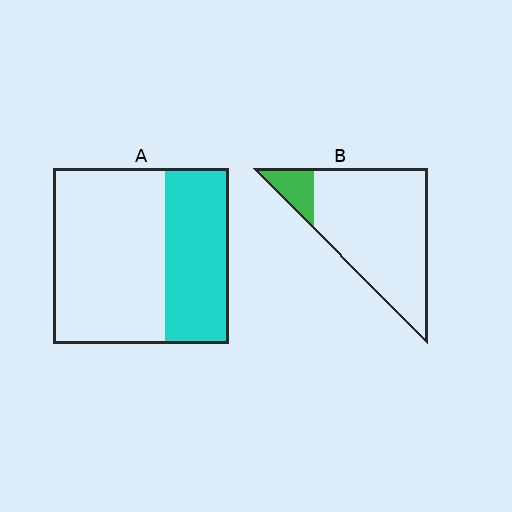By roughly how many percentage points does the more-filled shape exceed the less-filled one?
By roughly 25 percentage points (A over B).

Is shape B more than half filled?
No.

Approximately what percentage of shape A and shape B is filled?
A is approximately 35% and B is approximately 10%.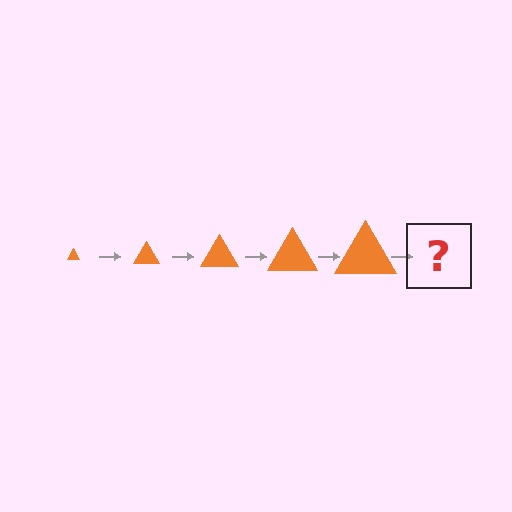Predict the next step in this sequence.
The next step is an orange triangle, larger than the previous one.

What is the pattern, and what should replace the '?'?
The pattern is that the triangle gets progressively larger each step. The '?' should be an orange triangle, larger than the previous one.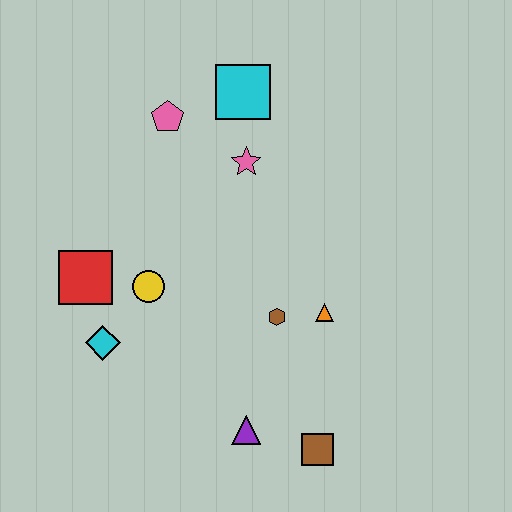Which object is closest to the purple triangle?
The brown square is closest to the purple triangle.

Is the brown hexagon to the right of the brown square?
No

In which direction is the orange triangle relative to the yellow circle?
The orange triangle is to the right of the yellow circle.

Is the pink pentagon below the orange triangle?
No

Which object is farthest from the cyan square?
The brown square is farthest from the cyan square.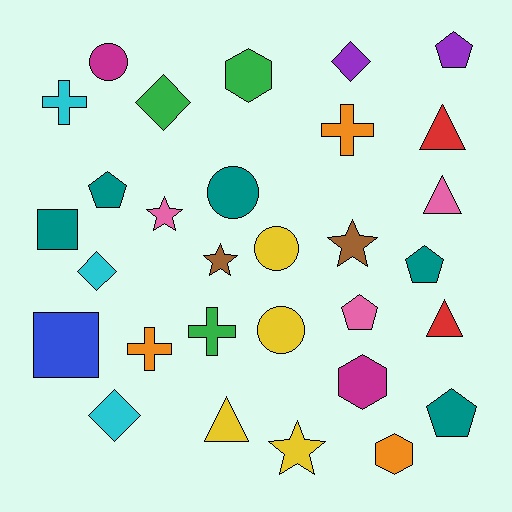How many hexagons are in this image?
There are 3 hexagons.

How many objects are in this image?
There are 30 objects.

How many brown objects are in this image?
There are 2 brown objects.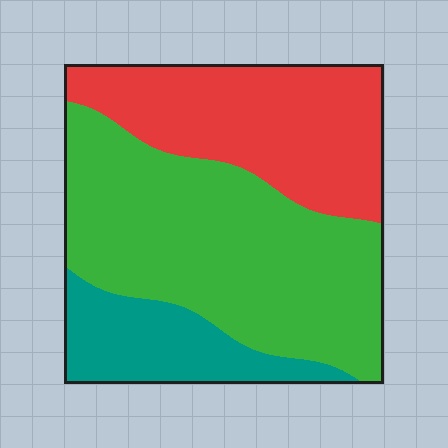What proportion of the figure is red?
Red takes up about one third (1/3) of the figure.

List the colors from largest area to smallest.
From largest to smallest: green, red, teal.